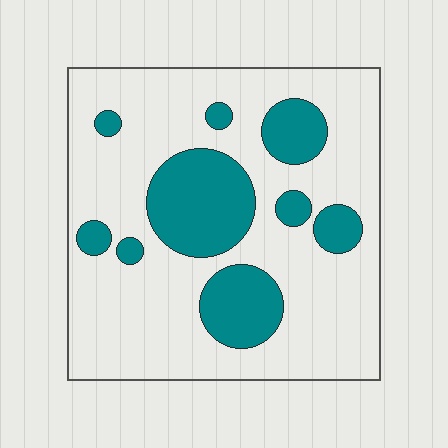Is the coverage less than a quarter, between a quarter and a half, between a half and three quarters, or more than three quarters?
Less than a quarter.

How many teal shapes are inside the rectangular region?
9.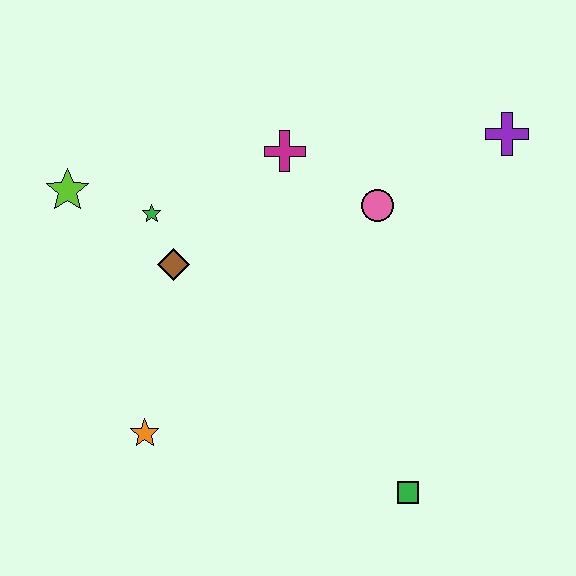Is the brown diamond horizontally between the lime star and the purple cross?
Yes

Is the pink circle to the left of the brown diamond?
No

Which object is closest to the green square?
The orange star is closest to the green square.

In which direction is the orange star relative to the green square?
The orange star is to the left of the green square.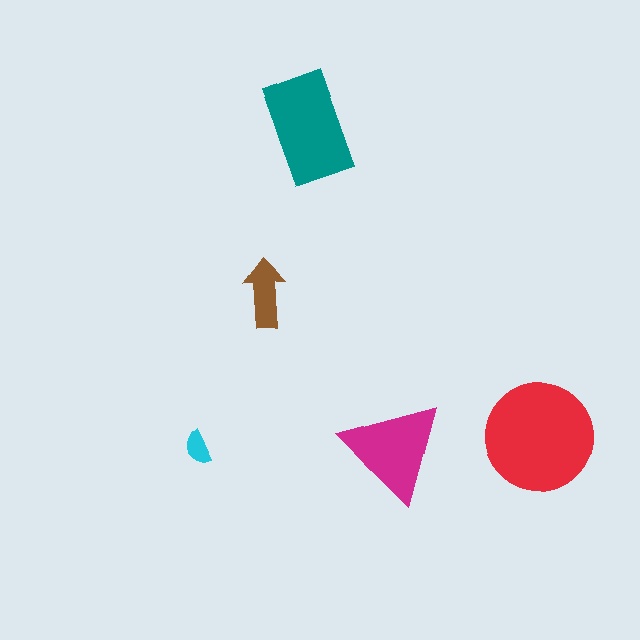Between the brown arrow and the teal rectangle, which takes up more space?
The teal rectangle.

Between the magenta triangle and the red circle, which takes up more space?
The red circle.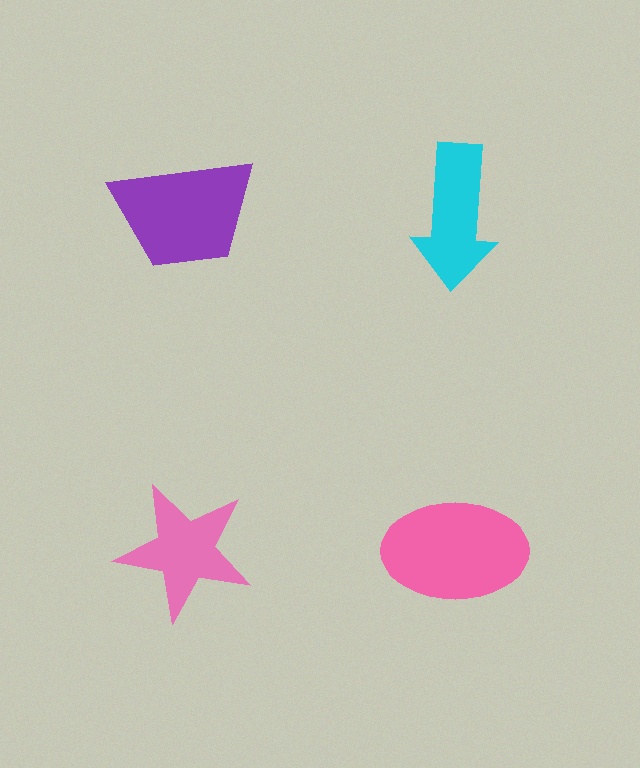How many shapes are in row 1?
2 shapes.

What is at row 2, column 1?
A pink star.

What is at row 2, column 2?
A pink ellipse.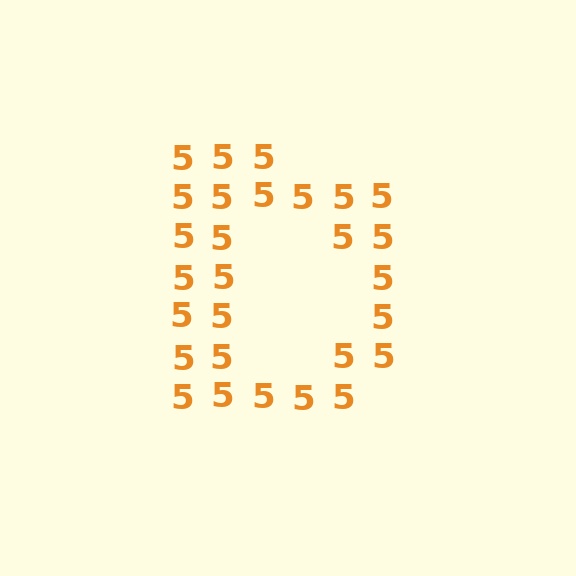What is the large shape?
The large shape is the letter D.